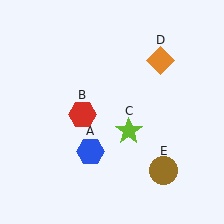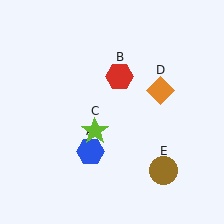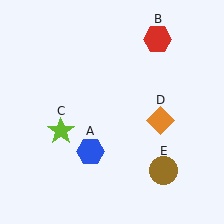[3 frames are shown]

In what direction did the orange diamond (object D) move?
The orange diamond (object D) moved down.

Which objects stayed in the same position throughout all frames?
Blue hexagon (object A) and brown circle (object E) remained stationary.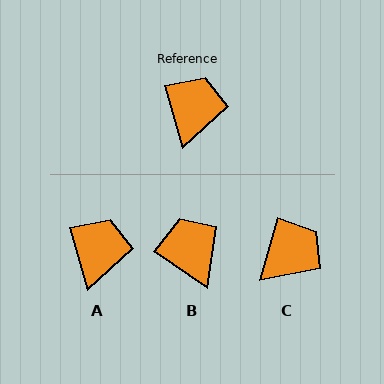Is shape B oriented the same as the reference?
No, it is off by about 40 degrees.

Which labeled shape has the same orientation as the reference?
A.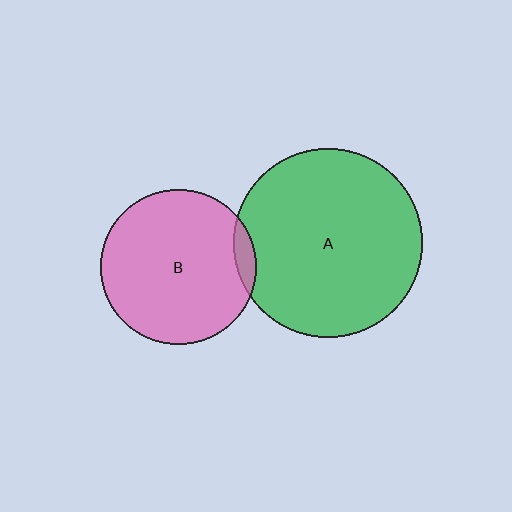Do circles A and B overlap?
Yes.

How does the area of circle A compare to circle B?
Approximately 1.5 times.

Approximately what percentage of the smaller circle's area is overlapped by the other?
Approximately 5%.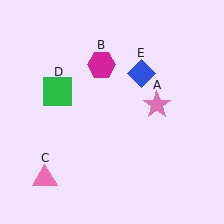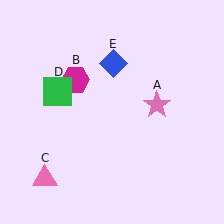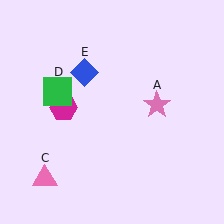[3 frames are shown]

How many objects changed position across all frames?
2 objects changed position: magenta hexagon (object B), blue diamond (object E).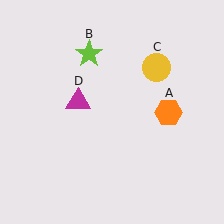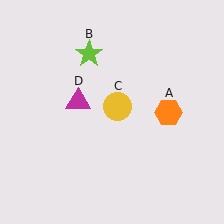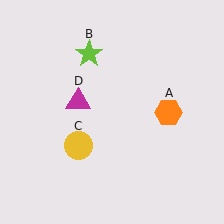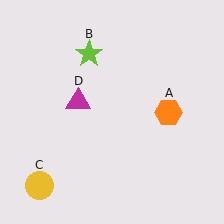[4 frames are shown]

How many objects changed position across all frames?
1 object changed position: yellow circle (object C).